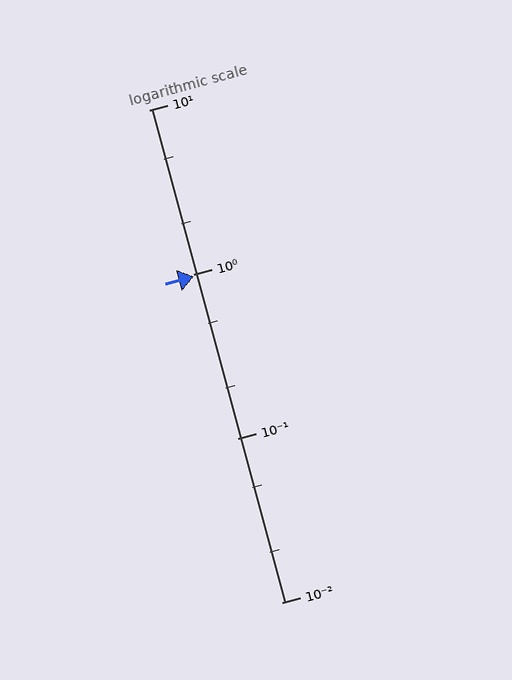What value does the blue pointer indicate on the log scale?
The pointer indicates approximately 0.97.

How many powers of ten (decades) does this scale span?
The scale spans 3 decades, from 0.01 to 10.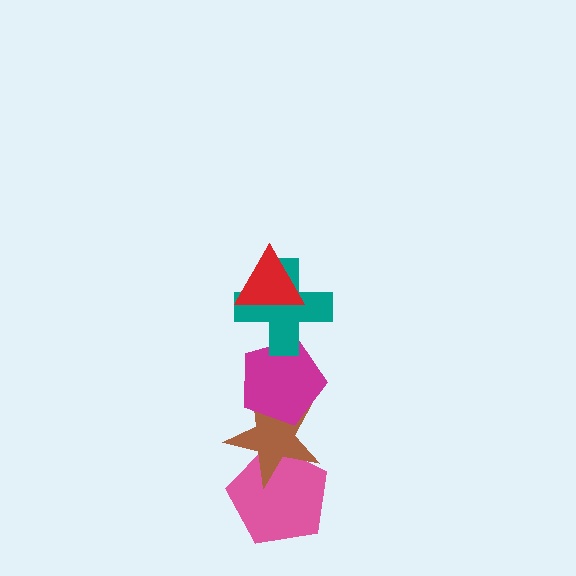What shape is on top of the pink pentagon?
The brown star is on top of the pink pentagon.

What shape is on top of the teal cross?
The red triangle is on top of the teal cross.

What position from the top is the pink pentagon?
The pink pentagon is 5th from the top.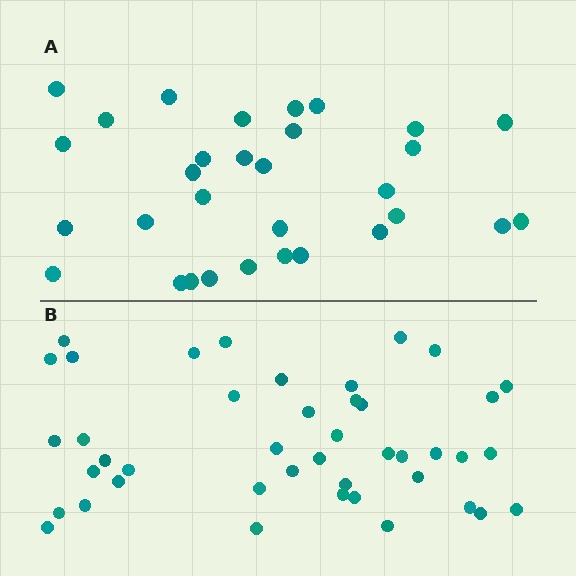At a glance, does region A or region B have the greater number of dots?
Region B (the bottom region) has more dots.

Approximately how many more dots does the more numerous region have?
Region B has roughly 12 or so more dots than region A.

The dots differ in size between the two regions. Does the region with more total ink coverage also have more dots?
No. Region A has more total ink coverage because its dots are larger, but region B actually contains more individual dots. Total area can be misleading — the number of items is what matters here.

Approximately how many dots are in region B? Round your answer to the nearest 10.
About 40 dots. (The exact count is 43, which rounds to 40.)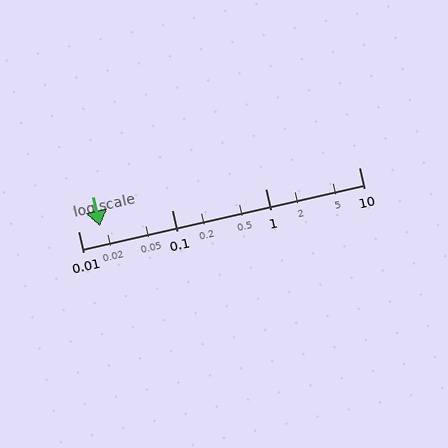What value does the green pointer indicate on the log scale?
The pointer indicates approximately 0.017.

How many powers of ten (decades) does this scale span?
The scale spans 3 decades, from 0.01 to 10.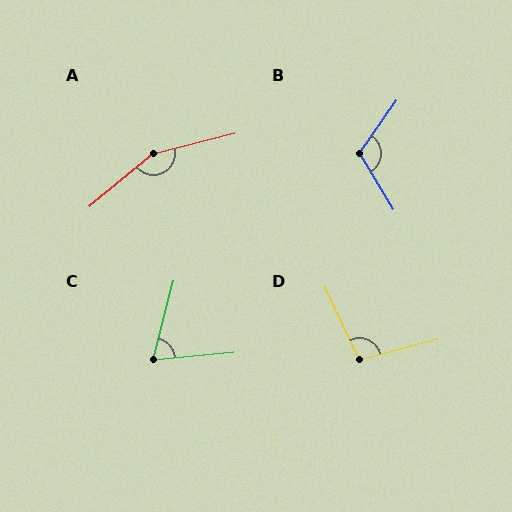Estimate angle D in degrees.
Approximately 101 degrees.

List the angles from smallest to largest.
C (70°), D (101°), B (114°), A (154°).